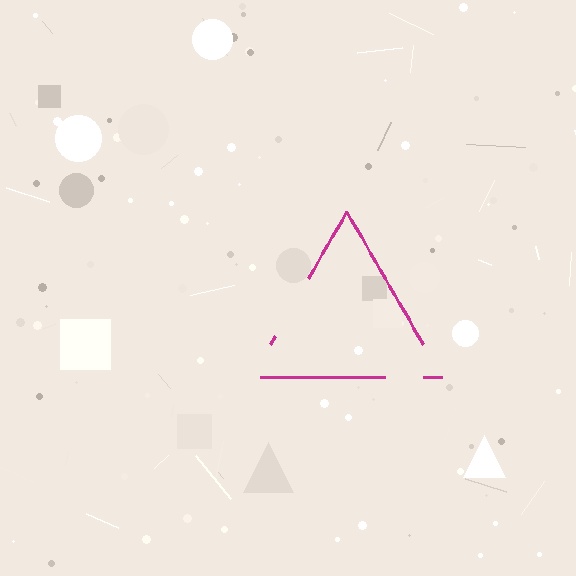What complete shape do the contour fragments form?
The contour fragments form a triangle.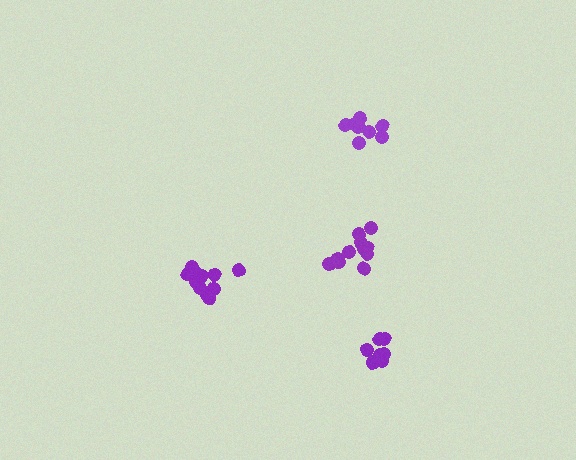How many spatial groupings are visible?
There are 4 spatial groupings.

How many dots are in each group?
Group 1: 11 dots, Group 2: 12 dots, Group 3: 9 dots, Group 4: 8 dots (40 total).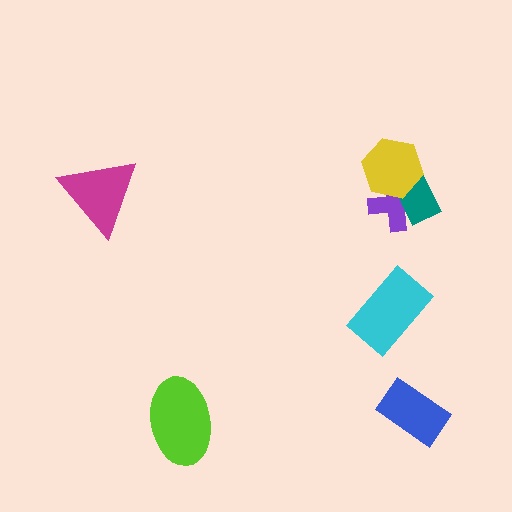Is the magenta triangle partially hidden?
No, no other shape covers it.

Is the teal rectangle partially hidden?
Yes, it is partially covered by another shape.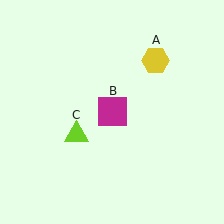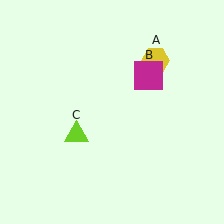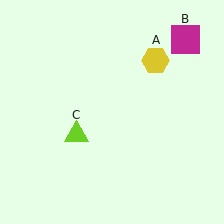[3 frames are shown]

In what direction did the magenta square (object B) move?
The magenta square (object B) moved up and to the right.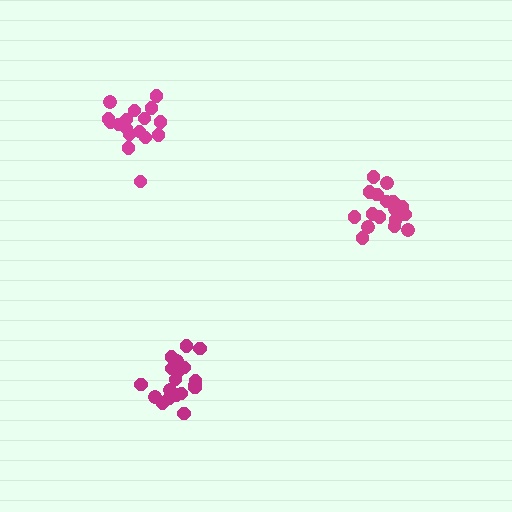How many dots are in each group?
Group 1: 18 dots, Group 2: 19 dots, Group 3: 17 dots (54 total).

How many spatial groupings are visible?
There are 3 spatial groupings.